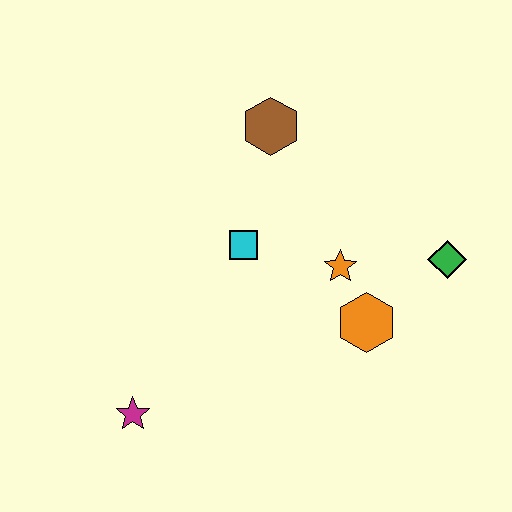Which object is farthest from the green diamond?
The magenta star is farthest from the green diamond.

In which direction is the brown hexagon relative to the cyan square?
The brown hexagon is above the cyan square.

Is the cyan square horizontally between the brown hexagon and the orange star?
No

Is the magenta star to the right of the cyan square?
No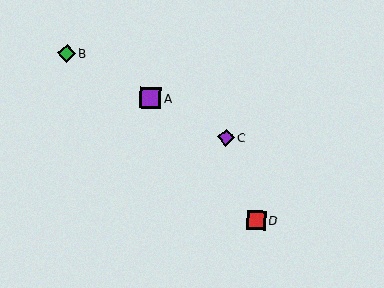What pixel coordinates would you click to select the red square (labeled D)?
Click at (256, 220) to select the red square D.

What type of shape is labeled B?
Shape B is a green diamond.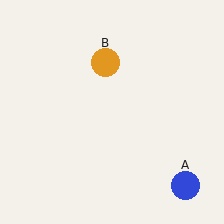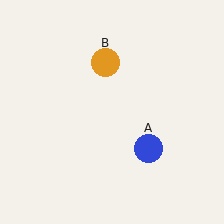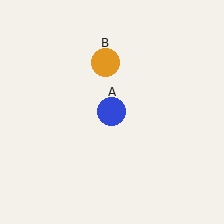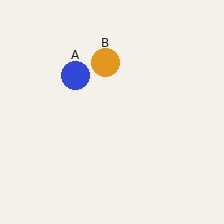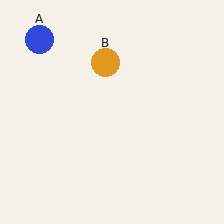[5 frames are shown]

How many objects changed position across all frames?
1 object changed position: blue circle (object A).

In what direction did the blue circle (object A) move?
The blue circle (object A) moved up and to the left.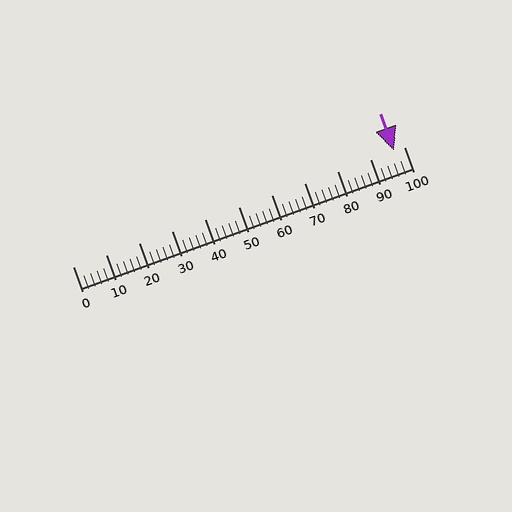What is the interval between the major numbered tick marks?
The major tick marks are spaced 10 units apart.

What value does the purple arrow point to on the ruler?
The purple arrow points to approximately 97.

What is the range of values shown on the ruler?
The ruler shows values from 0 to 100.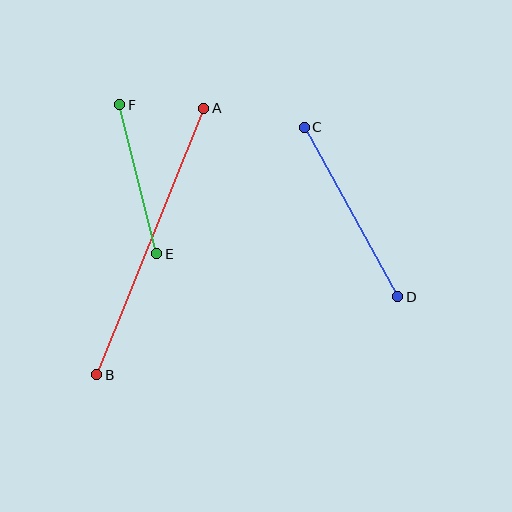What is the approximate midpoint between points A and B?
The midpoint is at approximately (150, 242) pixels.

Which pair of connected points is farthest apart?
Points A and B are farthest apart.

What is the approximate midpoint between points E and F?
The midpoint is at approximately (138, 179) pixels.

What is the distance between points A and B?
The distance is approximately 288 pixels.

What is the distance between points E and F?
The distance is approximately 153 pixels.